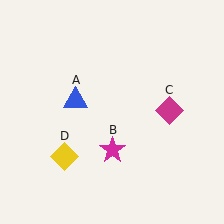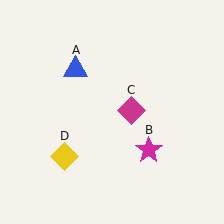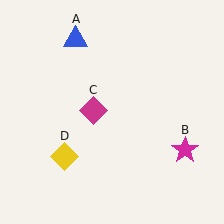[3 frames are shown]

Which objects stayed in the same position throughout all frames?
Yellow diamond (object D) remained stationary.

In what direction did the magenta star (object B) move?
The magenta star (object B) moved right.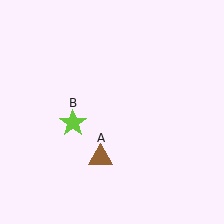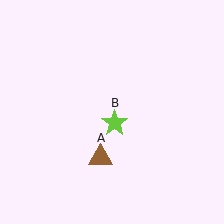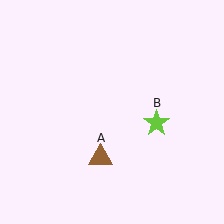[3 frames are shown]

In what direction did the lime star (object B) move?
The lime star (object B) moved right.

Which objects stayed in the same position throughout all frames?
Brown triangle (object A) remained stationary.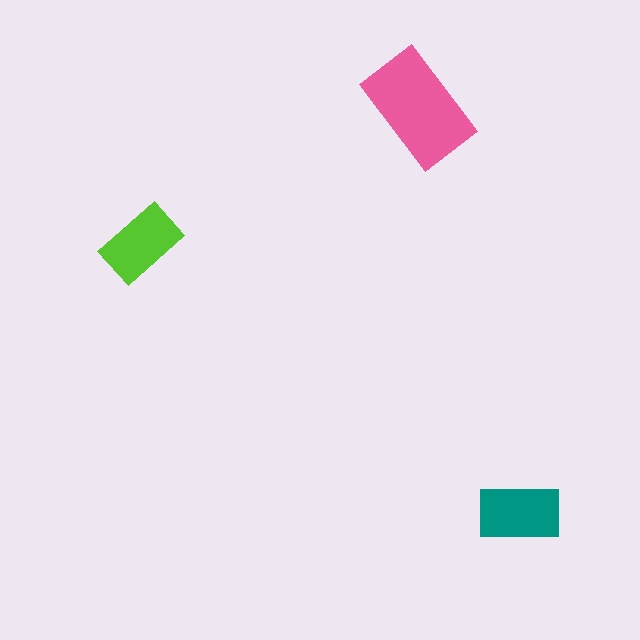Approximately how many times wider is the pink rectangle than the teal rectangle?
About 1.5 times wider.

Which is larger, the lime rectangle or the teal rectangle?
The teal one.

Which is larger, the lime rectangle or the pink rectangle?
The pink one.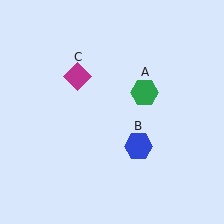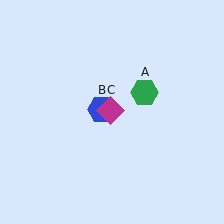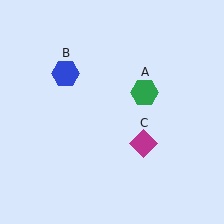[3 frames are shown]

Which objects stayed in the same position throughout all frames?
Green hexagon (object A) remained stationary.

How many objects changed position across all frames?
2 objects changed position: blue hexagon (object B), magenta diamond (object C).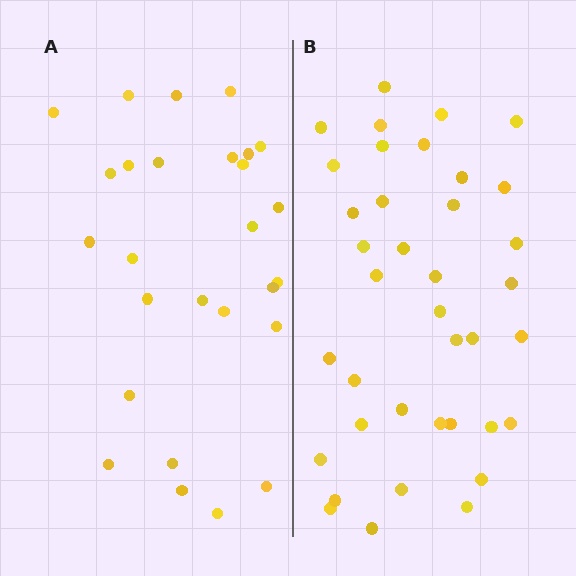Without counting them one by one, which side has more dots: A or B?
Region B (the right region) has more dots.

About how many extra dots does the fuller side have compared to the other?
Region B has roughly 12 or so more dots than region A.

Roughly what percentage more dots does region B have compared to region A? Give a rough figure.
About 40% more.